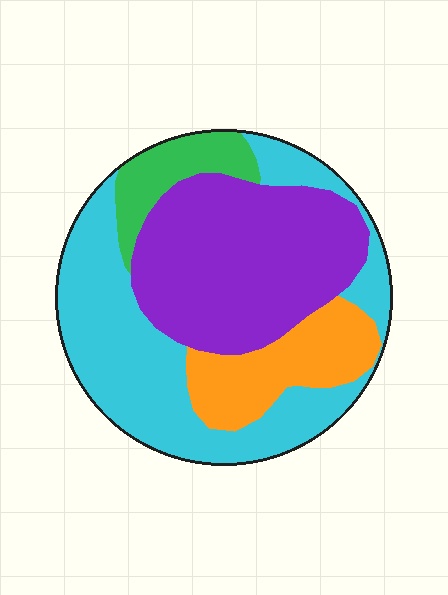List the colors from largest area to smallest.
From largest to smallest: cyan, purple, orange, green.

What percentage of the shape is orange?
Orange takes up less than a sixth of the shape.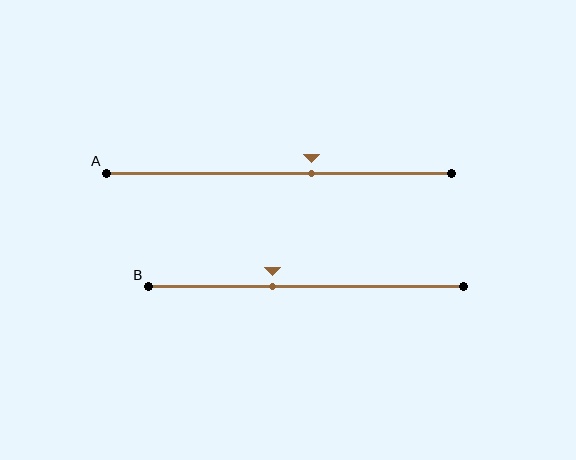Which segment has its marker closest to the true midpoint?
Segment A has its marker closest to the true midpoint.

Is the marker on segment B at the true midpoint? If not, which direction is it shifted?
No, the marker on segment B is shifted to the left by about 10% of the segment length.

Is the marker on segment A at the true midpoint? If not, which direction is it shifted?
No, the marker on segment A is shifted to the right by about 10% of the segment length.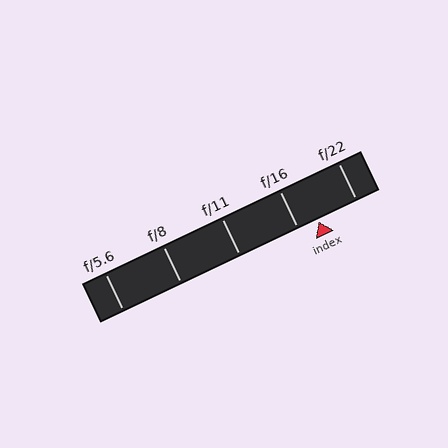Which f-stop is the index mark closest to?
The index mark is closest to f/16.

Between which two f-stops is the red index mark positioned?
The index mark is between f/16 and f/22.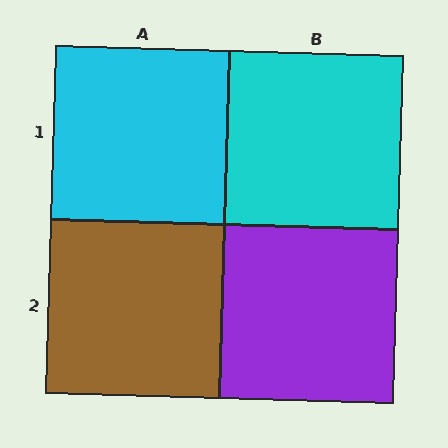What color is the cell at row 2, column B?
Purple.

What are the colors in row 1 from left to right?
Cyan, cyan.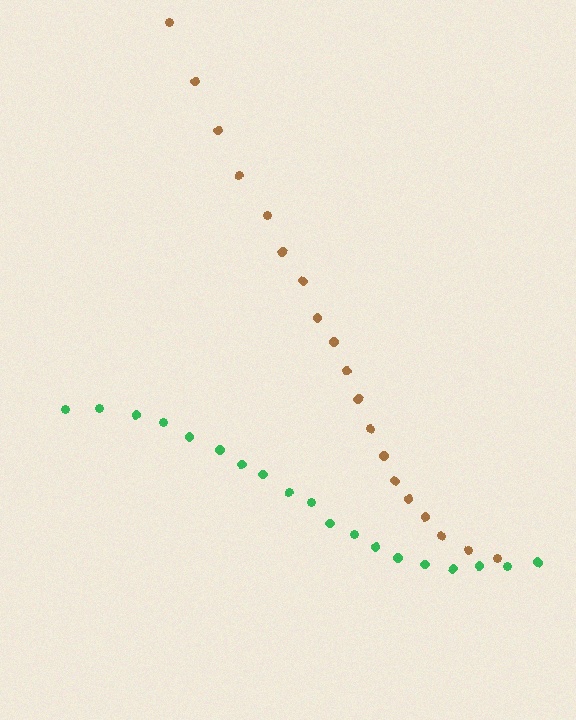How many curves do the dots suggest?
There are 2 distinct paths.